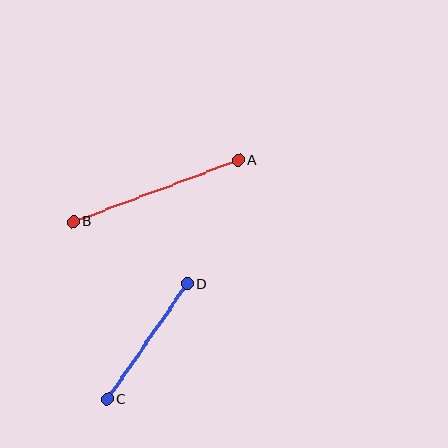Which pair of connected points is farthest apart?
Points A and B are farthest apart.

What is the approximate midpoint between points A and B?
The midpoint is at approximately (156, 191) pixels.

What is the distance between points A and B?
The distance is approximately 176 pixels.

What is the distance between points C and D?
The distance is approximately 140 pixels.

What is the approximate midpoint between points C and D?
The midpoint is at approximately (147, 341) pixels.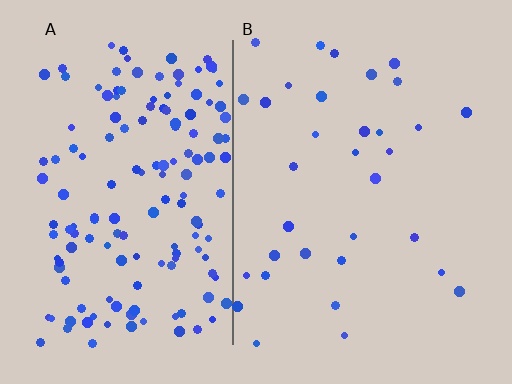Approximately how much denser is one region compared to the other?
Approximately 4.6× — region A over region B.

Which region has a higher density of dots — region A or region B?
A (the left).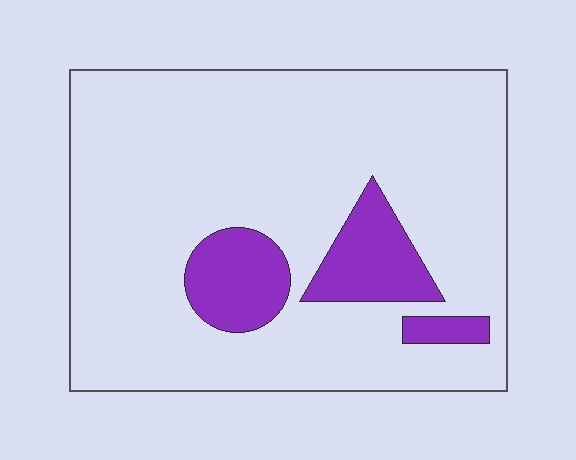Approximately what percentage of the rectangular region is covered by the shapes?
Approximately 15%.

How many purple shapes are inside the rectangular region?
3.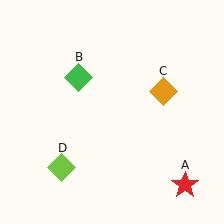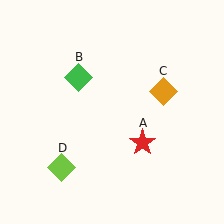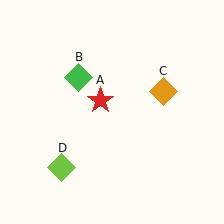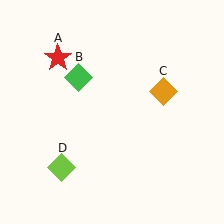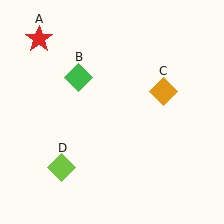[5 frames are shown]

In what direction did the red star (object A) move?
The red star (object A) moved up and to the left.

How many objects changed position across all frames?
1 object changed position: red star (object A).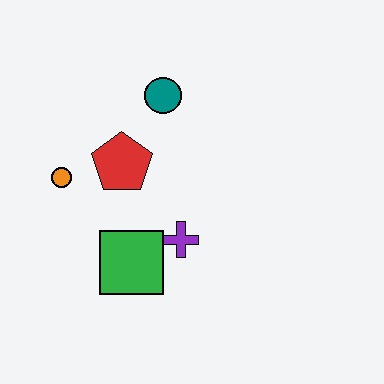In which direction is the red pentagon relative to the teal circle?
The red pentagon is below the teal circle.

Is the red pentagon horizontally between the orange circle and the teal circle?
Yes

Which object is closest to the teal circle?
The red pentagon is closest to the teal circle.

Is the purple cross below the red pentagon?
Yes